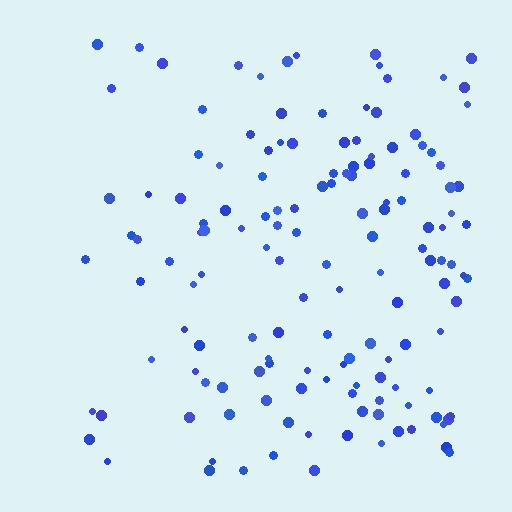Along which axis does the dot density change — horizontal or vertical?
Horizontal.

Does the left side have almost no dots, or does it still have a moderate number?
Still a moderate number, just noticeably fewer than the right.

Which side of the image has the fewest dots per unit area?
The left.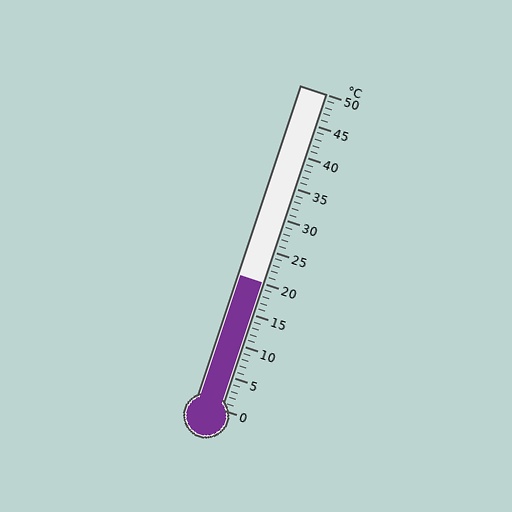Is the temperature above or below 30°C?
The temperature is below 30°C.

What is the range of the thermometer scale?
The thermometer scale ranges from 0°C to 50°C.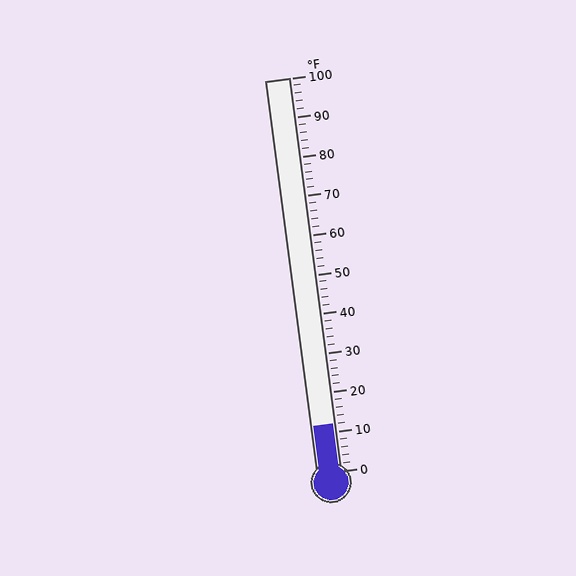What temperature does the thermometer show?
The thermometer shows approximately 12°F.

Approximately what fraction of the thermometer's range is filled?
The thermometer is filled to approximately 10% of its range.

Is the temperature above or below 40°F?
The temperature is below 40°F.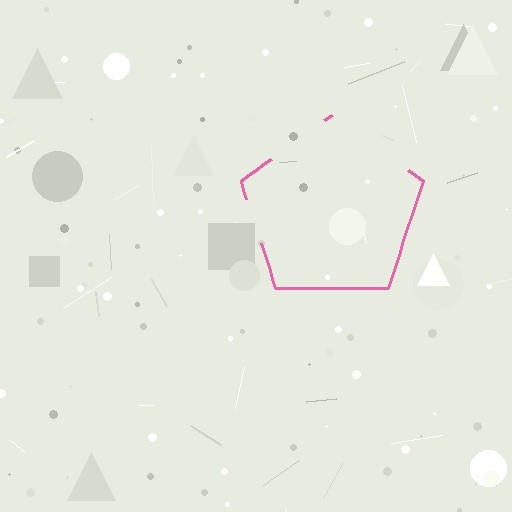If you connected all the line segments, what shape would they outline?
They would outline a pentagon.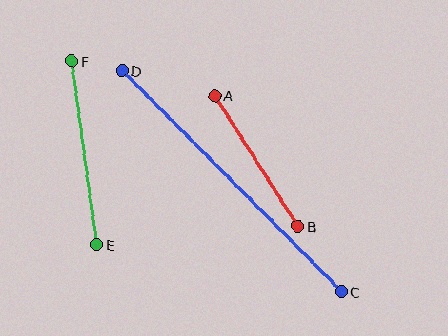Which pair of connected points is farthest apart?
Points C and D are farthest apart.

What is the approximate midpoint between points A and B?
The midpoint is at approximately (256, 161) pixels.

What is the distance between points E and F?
The distance is approximately 185 pixels.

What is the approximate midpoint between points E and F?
The midpoint is at approximately (84, 153) pixels.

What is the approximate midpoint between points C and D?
The midpoint is at approximately (232, 181) pixels.